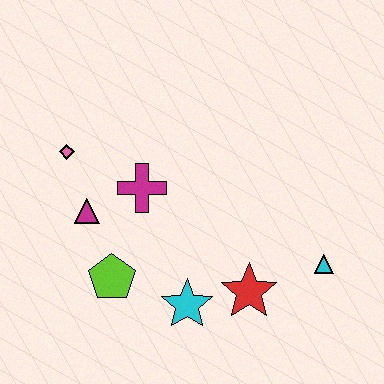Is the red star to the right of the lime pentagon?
Yes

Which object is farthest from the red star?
The pink diamond is farthest from the red star.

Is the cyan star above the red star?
No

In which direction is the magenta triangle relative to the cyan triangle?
The magenta triangle is to the left of the cyan triangle.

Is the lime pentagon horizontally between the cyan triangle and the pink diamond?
Yes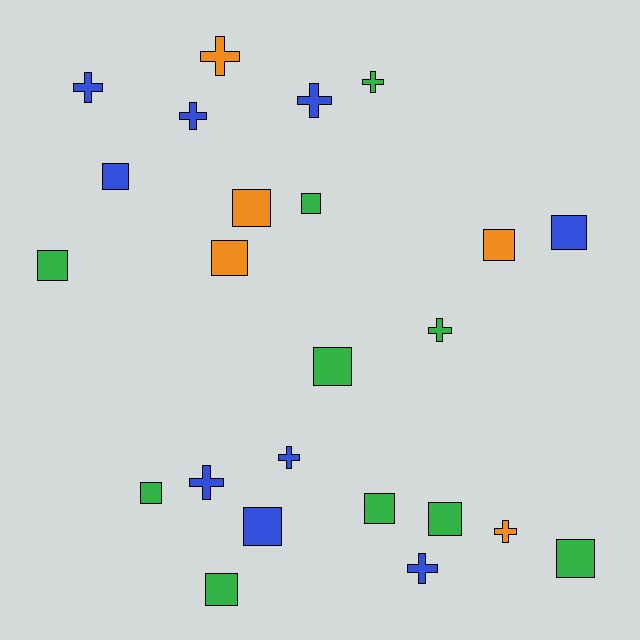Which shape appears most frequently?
Square, with 14 objects.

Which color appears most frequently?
Green, with 10 objects.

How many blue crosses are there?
There are 6 blue crosses.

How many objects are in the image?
There are 24 objects.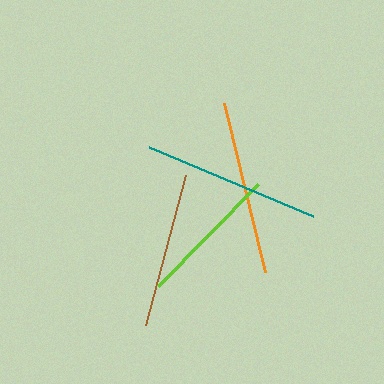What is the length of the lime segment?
The lime segment is approximately 143 pixels long.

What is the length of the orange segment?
The orange segment is approximately 173 pixels long.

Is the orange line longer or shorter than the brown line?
The orange line is longer than the brown line.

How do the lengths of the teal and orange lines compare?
The teal and orange lines are approximately the same length.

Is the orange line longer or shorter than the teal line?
The teal line is longer than the orange line.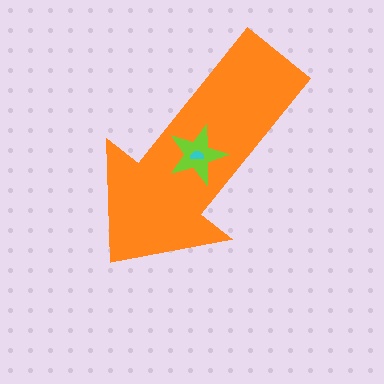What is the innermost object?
The cyan semicircle.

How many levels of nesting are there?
3.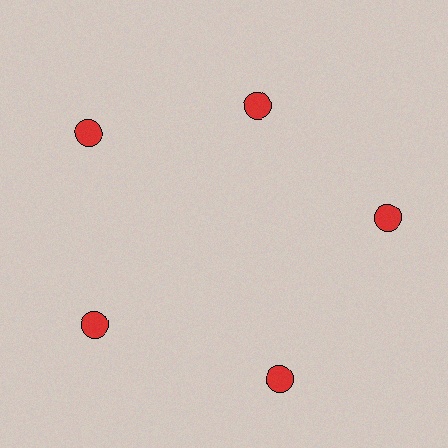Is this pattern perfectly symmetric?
No. The 5 red circles are arranged in a ring, but one element near the 1 o'clock position is pulled inward toward the center, breaking the 5-fold rotational symmetry.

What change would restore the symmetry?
The symmetry would be restored by moving it outward, back onto the ring so that all 5 circles sit at equal angles and equal distance from the center.